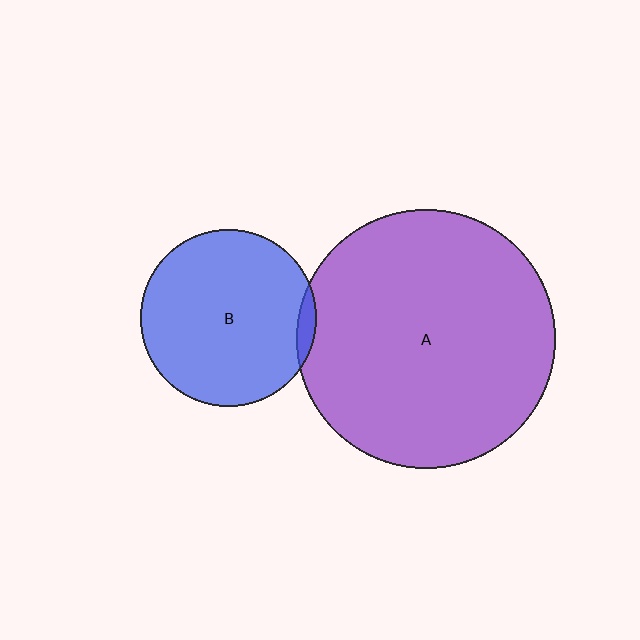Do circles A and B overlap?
Yes.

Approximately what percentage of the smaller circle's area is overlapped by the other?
Approximately 5%.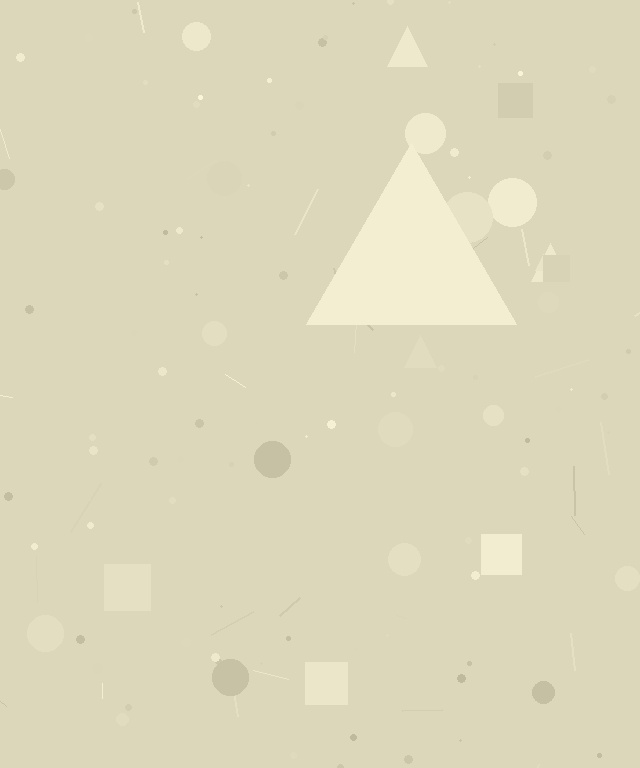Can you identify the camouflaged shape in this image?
The camouflaged shape is a triangle.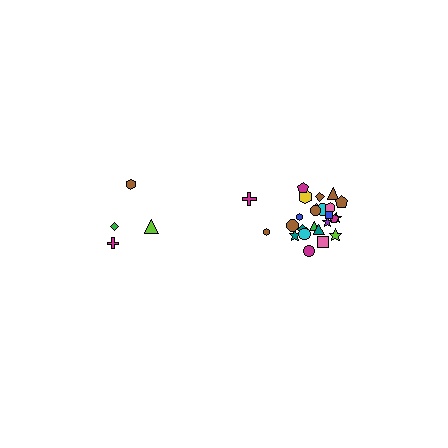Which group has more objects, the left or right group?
The right group.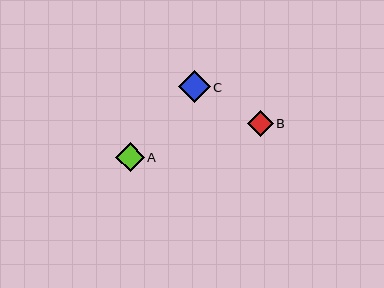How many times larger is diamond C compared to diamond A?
Diamond C is approximately 1.1 times the size of diamond A.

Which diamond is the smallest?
Diamond B is the smallest with a size of approximately 26 pixels.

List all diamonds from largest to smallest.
From largest to smallest: C, A, B.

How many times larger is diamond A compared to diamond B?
Diamond A is approximately 1.1 times the size of diamond B.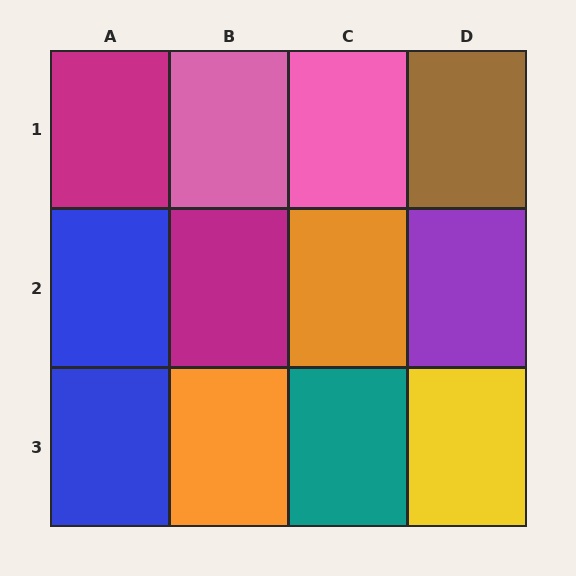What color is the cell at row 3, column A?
Blue.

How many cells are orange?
2 cells are orange.